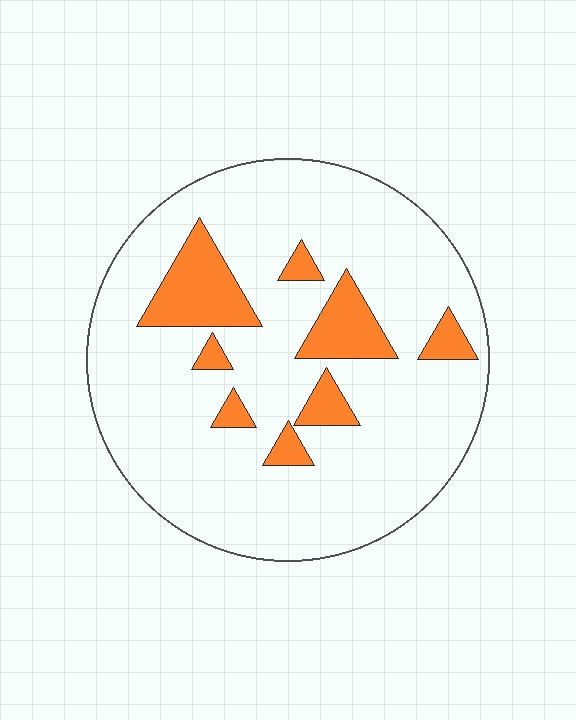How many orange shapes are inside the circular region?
8.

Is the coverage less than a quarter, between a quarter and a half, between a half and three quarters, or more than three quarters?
Less than a quarter.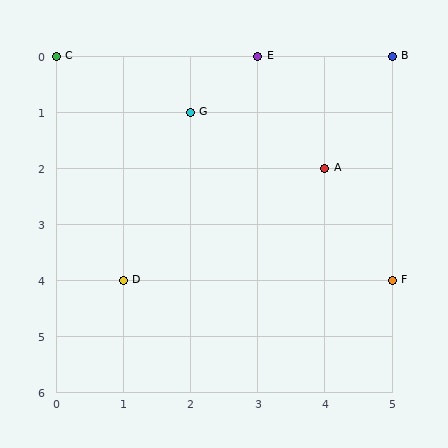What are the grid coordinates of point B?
Point B is at grid coordinates (5, 0).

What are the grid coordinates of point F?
Point F is at grid coordinates (5, 4).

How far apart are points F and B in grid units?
Points F and B are 4 rows apart.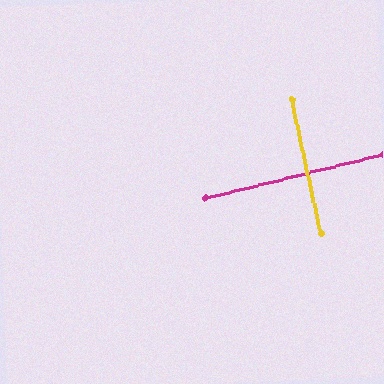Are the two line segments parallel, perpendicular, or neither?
Perpendicular — they meet at approximately 88°.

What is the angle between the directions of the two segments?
Approximately 88 degrees.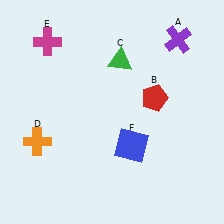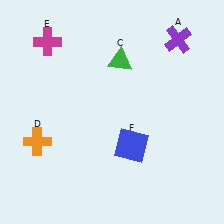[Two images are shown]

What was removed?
The red pentagon (B) was removed in Image 2.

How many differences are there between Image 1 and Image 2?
There is 1 difference between the two images.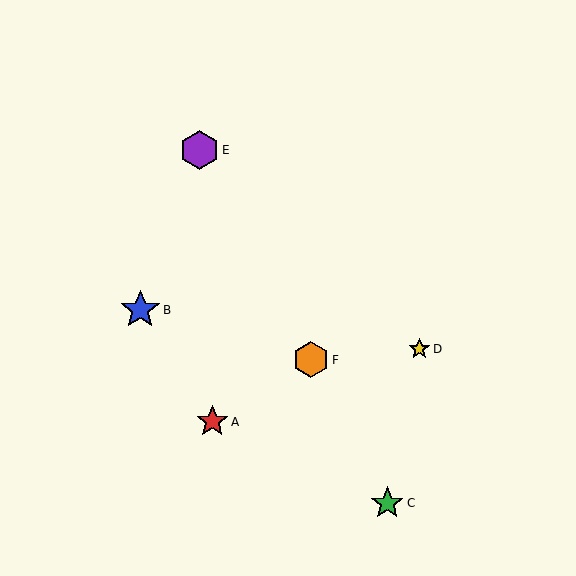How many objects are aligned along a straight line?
3 objects (C, E, F) are aligned along a straight line.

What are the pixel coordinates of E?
Object E is at (200, 150).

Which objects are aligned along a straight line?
Objects C, E, F are aligned along a straight line.